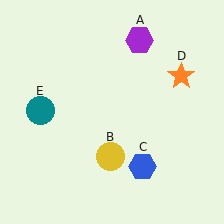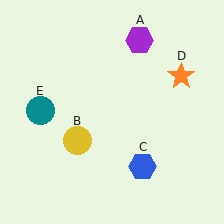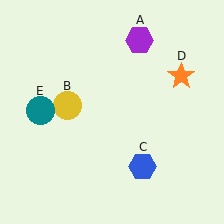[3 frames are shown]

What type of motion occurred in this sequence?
The yellow circle (object B) rotated clockwise around the center of the scene.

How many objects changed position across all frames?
1 object changed position: yellow circle (object B).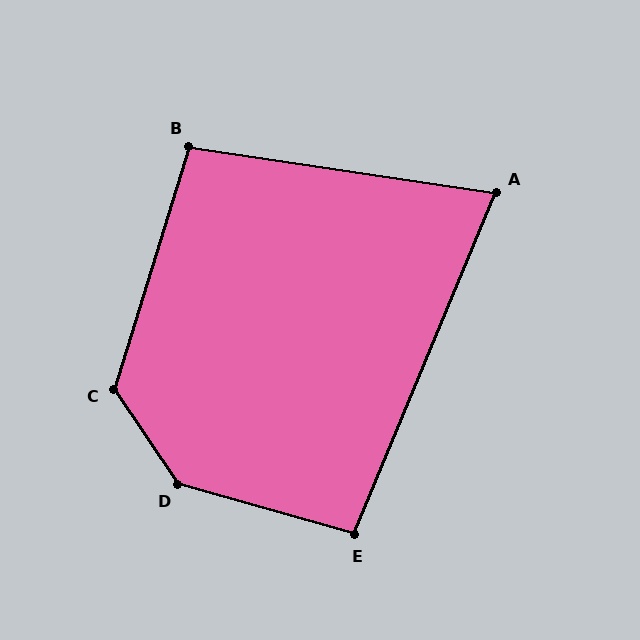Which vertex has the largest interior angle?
D, at approximately 140 degrees.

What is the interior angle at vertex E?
Approximately 97 degrees (obtuse).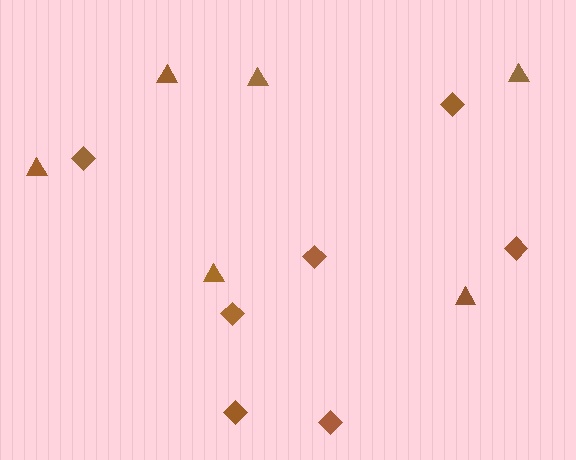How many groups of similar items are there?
There are 2 groups: one group of triangles (6) and one group of diamonds (7).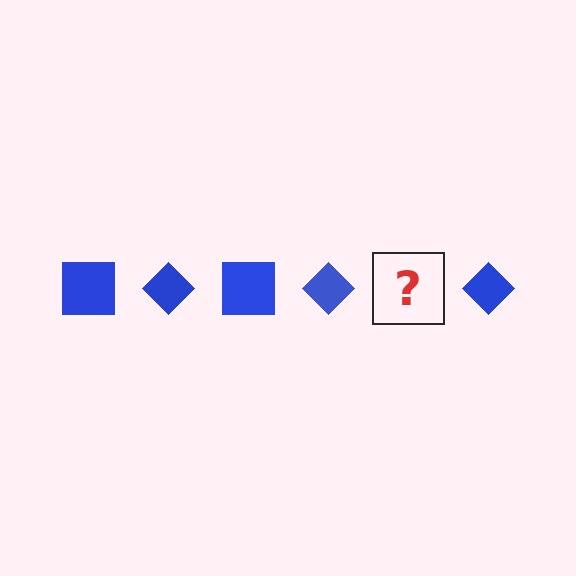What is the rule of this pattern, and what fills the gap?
The rule is that the pattern cycles through square, diamond shapes in blue. The gap should be filled with a blue square.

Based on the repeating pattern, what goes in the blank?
The blank should be a blue square.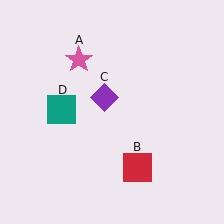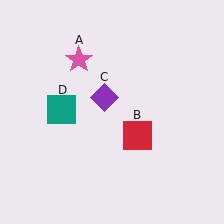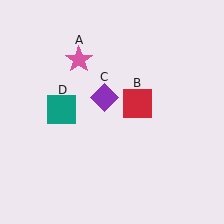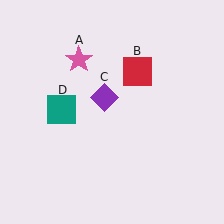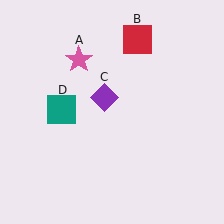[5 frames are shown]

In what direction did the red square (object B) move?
The red square (object B) moved up.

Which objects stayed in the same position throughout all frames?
Pink star (object A) and purple diamond (object C) and teal square (object D) remained stationary.